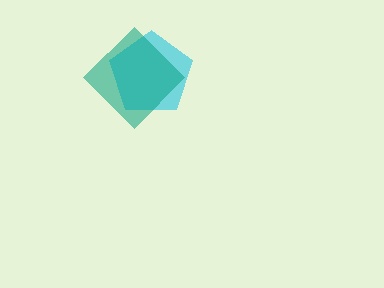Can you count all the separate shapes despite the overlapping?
Yes, there are 2 separate shapes.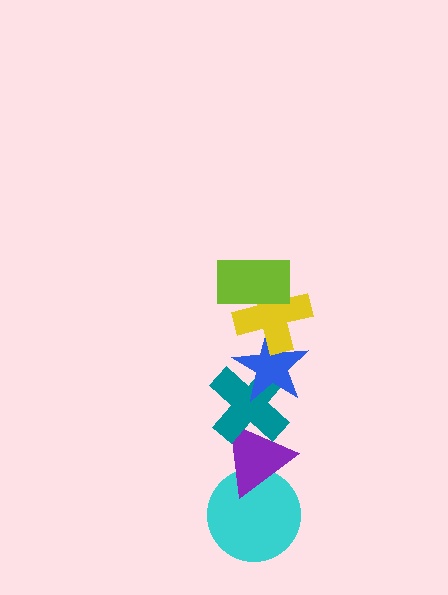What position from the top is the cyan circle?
The cyan circle is 6th from the top.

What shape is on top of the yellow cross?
The lime rectangle is on top of the yellow cross.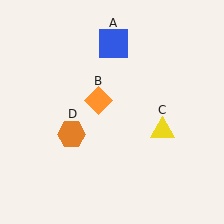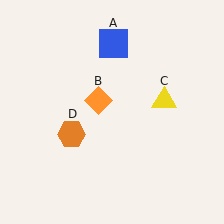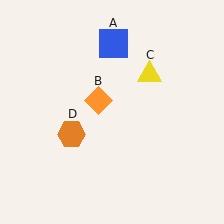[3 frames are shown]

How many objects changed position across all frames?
1 object changed position: yellow triangle (object C).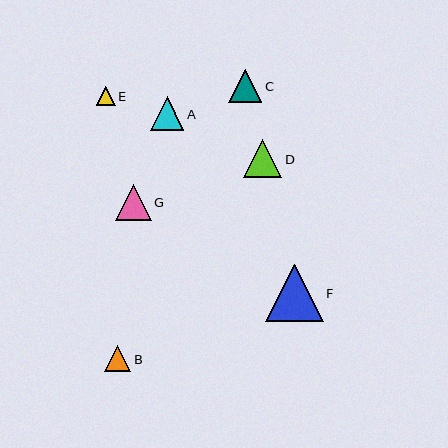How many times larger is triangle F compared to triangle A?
Triangle F is approximately 1.7 times the size of triangle A.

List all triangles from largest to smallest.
From largest to smallest: F, D, G, A, C, B, E.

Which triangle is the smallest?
Triangle E is the smallest with a size of approximately 19 pixels.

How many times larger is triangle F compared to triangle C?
Triangle F is approximately 1.7 times the size of triangle C.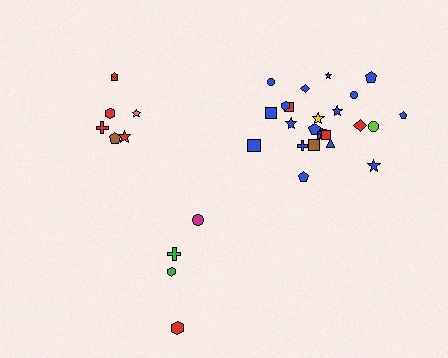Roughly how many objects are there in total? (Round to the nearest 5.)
Roughly 35 objects in total.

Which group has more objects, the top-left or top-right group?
The top-right group.